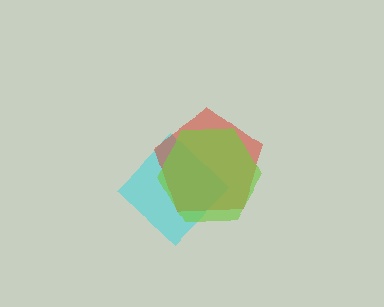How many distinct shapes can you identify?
There are 3 distinct shapes: a cyan diamond, a red pentagon, a lime hexagon.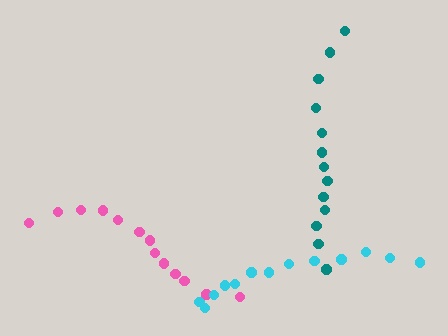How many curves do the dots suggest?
There are 3 distinct paths.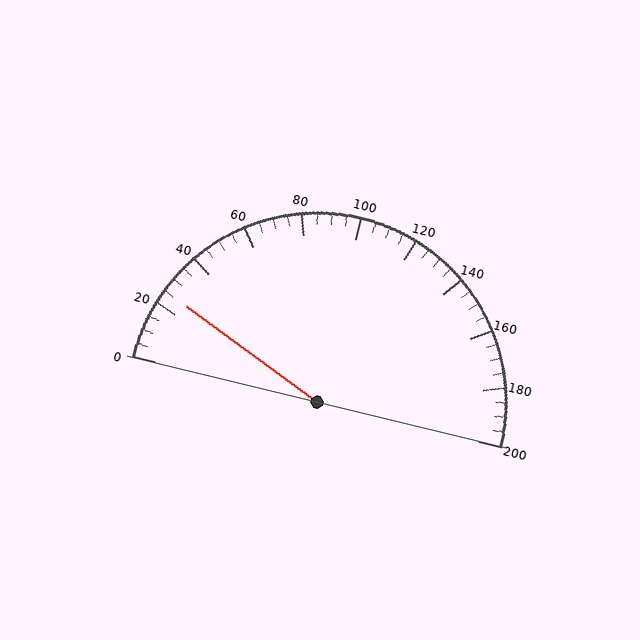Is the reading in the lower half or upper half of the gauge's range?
The reading is in the lower half of the range (0 to 200).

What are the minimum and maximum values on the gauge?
The gauge ranges from 0 to 200.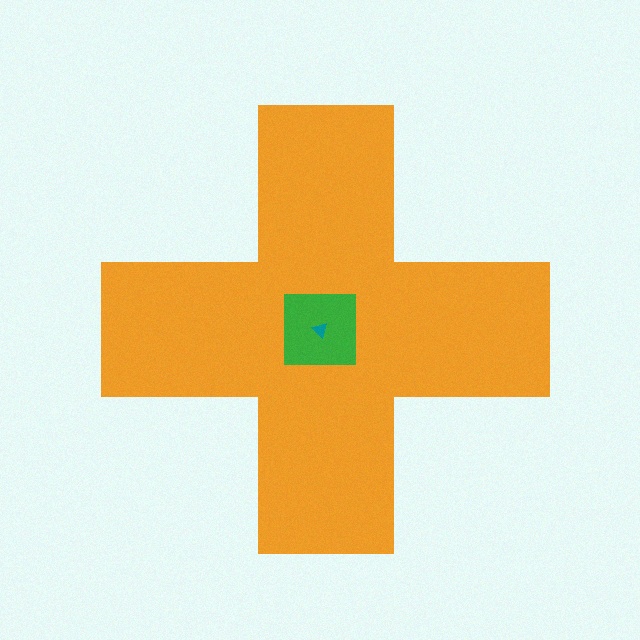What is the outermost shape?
The orange cross.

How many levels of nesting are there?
3.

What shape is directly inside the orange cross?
The green square.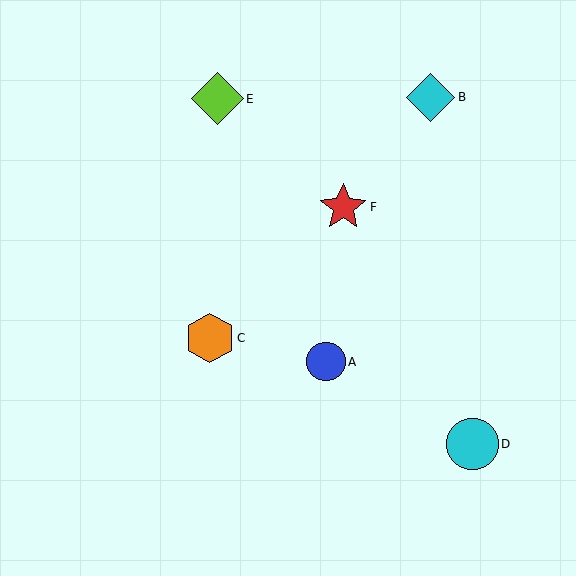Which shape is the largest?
The lime diamond (labeled E) is the largest.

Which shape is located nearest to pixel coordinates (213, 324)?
The orange hexagon (labeled C) at (210, 338) is nearest to that location.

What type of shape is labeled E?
Shape E is a lime diamond.